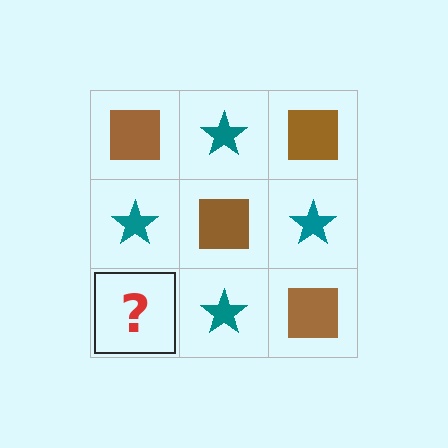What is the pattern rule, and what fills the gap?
The rule is that it alternates brown square and teal star in a checkerboard pattern. The gap should be filled with a brown square.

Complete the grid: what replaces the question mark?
The question mark should be replaced with a brown square.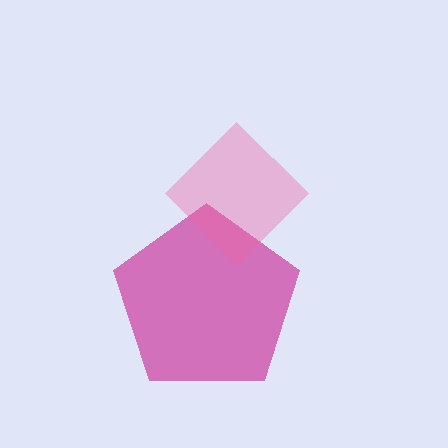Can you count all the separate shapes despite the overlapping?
Yes, there are 2 separate shapes.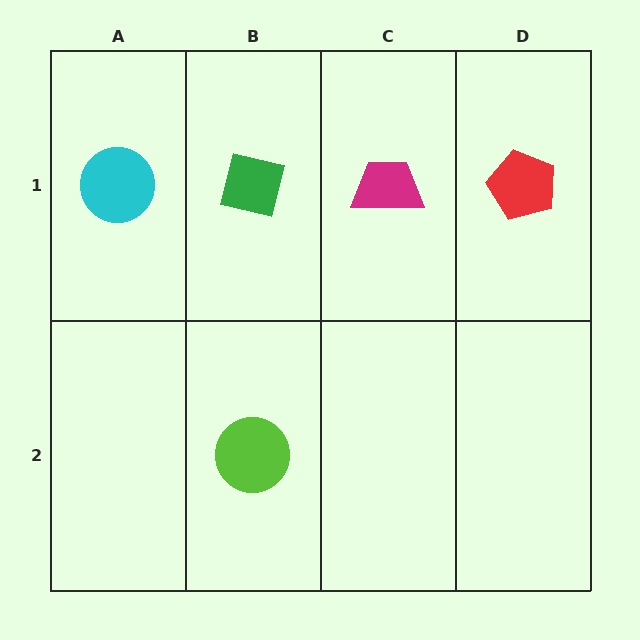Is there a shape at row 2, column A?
No, that cell is empty.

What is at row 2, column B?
A lime circle.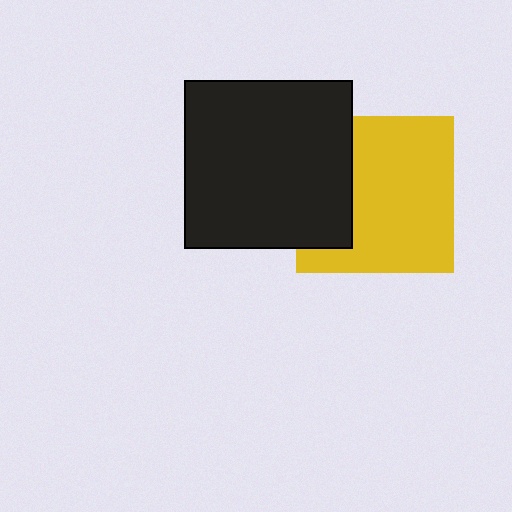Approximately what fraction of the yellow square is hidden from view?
Roughly 31% of the yellow square is hidden behind the black square.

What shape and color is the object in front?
The object in front is a black square.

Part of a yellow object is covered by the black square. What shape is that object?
It is a square.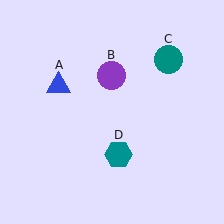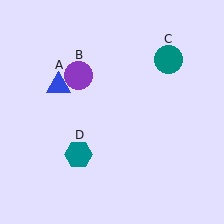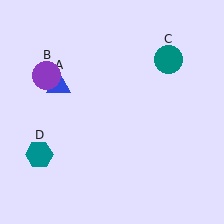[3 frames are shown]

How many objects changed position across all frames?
2 objects changed position: purple circle (object B), teal hexagon (object D).